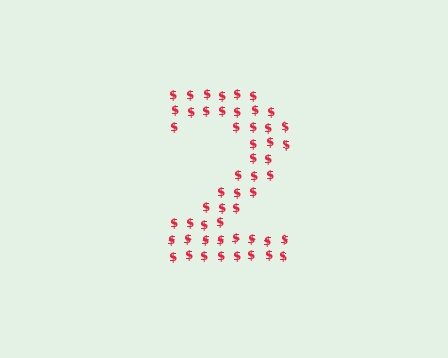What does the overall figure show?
The overall figure shows the digit 2.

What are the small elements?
The small elements are dollar signs.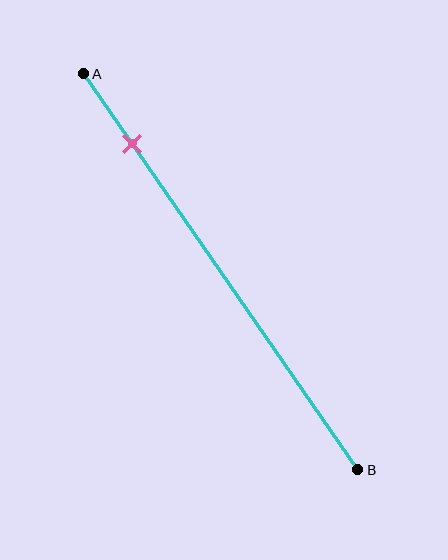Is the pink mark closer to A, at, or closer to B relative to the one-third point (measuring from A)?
The pink mark is closer to point A than the one-third point of segment AB.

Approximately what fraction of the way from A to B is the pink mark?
The pink mark is approximately 20% of the way from A to B.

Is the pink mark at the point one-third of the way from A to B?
No, the mark is at about 20% from A, not at the 33% one-third point.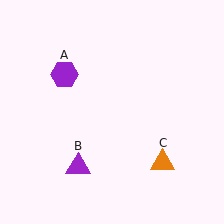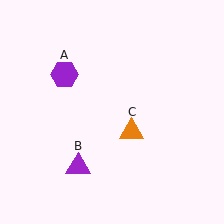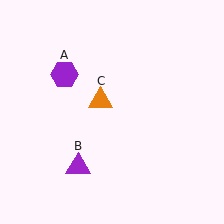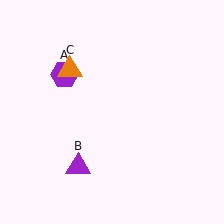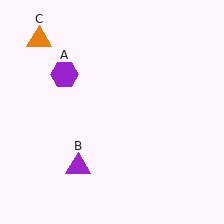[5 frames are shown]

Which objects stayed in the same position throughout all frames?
Purple hexagon (object A) and purple triangle (object B) remained stationary.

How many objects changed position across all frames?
1 object changed position: orange triangle (object C).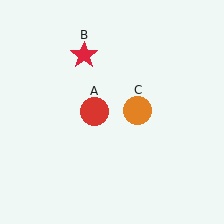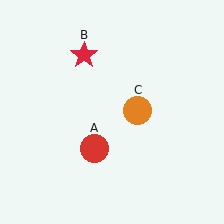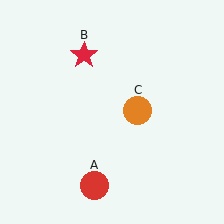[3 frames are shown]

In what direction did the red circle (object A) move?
The red circle (object A) moved down.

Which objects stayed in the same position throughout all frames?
Red star (object B) and orange circle (object C) remained stationary.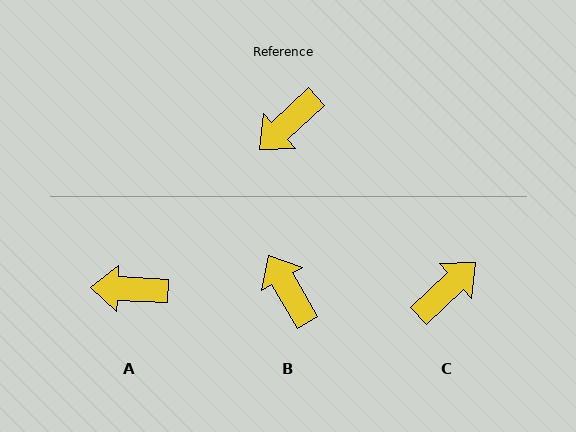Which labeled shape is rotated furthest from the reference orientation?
C, about 179 degrees away.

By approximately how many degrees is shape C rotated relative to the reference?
Approximately 179 degrees clockwise.